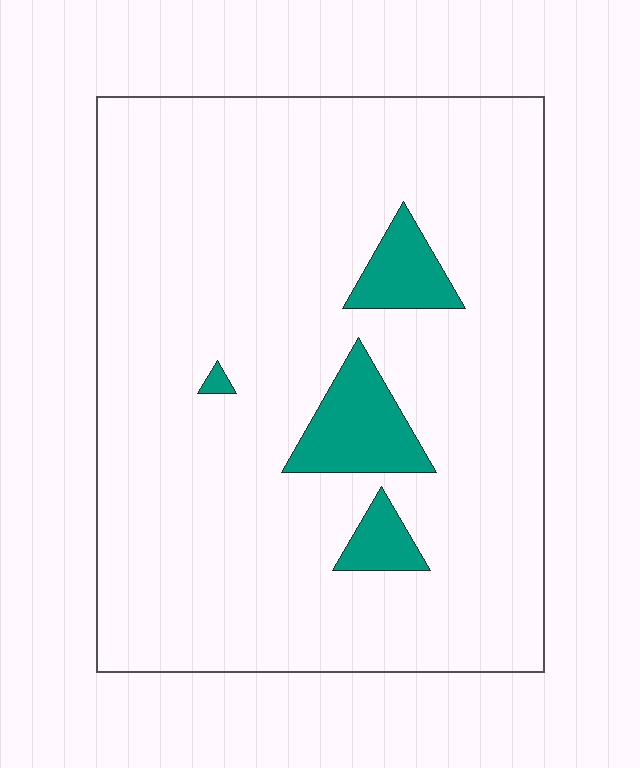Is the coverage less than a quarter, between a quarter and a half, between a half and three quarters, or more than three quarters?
Less than a quarter.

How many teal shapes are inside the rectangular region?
4.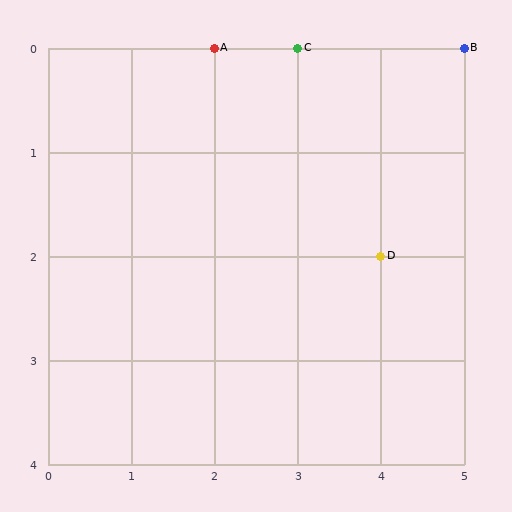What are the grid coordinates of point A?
Point A is at grid coordinates (2, 0).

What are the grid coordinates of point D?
Point D is at grid coordinates (4, 2).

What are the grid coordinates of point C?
Point C is at grid coordinates (3, 0).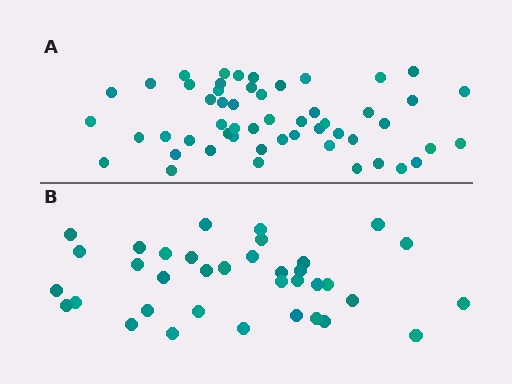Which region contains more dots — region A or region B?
Region A (the top region) has more dots.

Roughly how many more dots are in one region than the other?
Region A has approximately 15 more dots than region B.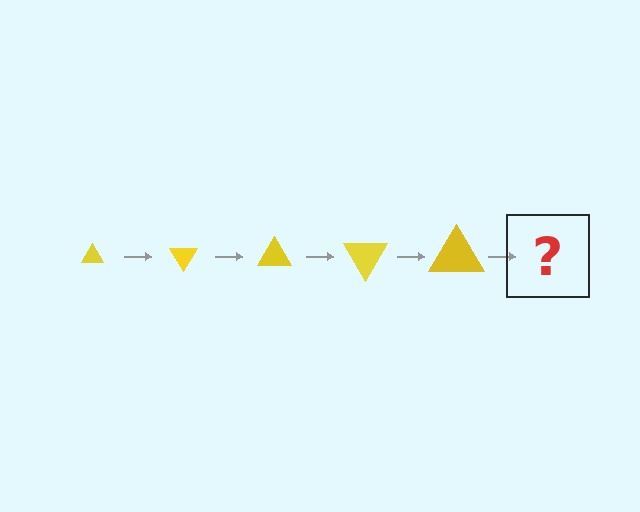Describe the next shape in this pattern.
It should be a triangle, larger than the previous one and rotated 300 degrees from the start.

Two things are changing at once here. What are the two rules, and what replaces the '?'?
The two rules are that the triangle grows larger each step and it rotates 60 degrees each step. The '?' should be a triangle, larger than the previous one and rotated 300 degrees from the start.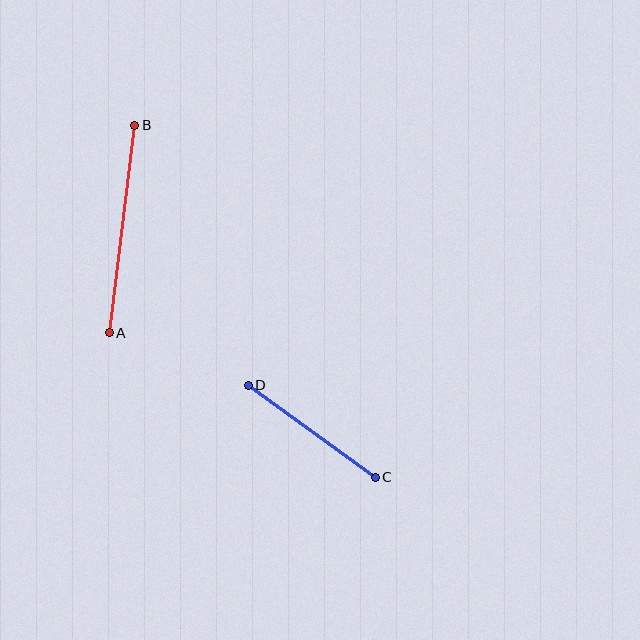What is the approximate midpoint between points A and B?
The midpoint is at approximately (122, 229) pixels.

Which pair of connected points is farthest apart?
Points A and B are farthest apart.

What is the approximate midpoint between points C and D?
The midpoint is at approximately (312, 431) pixels.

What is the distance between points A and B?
The distance is approximately 209 pixels.